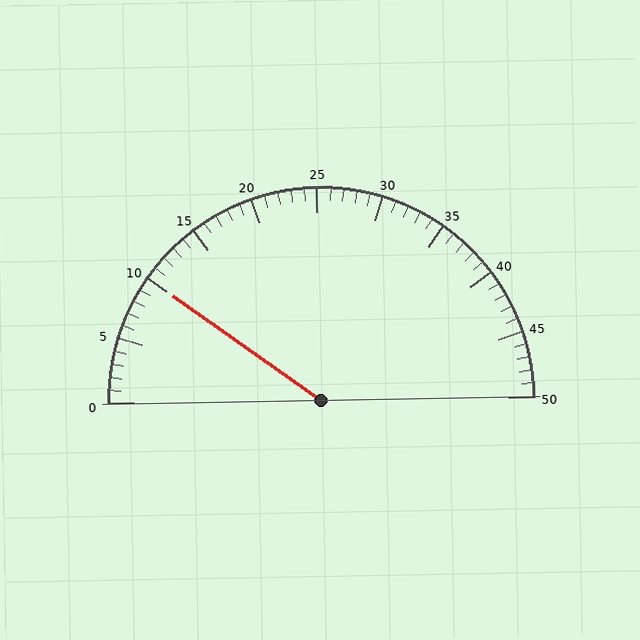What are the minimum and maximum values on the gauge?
The gauge ranges from 0 to 50.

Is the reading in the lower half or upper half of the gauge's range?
The reading is in the lower half of the range (0 to 50).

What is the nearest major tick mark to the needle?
The nearest major tick mark is 10.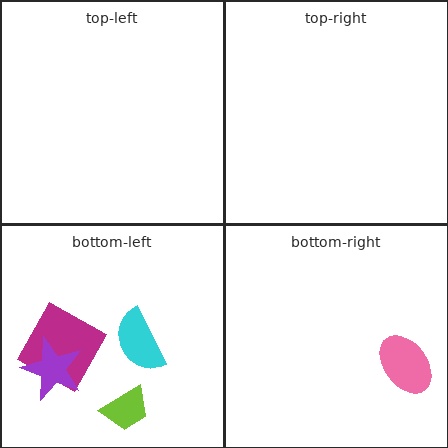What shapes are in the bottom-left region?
The magenta square, the cyan semicircle, the purple star, the lime trapezoid.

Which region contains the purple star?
The bottom-left region.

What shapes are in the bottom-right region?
The pink ellipse.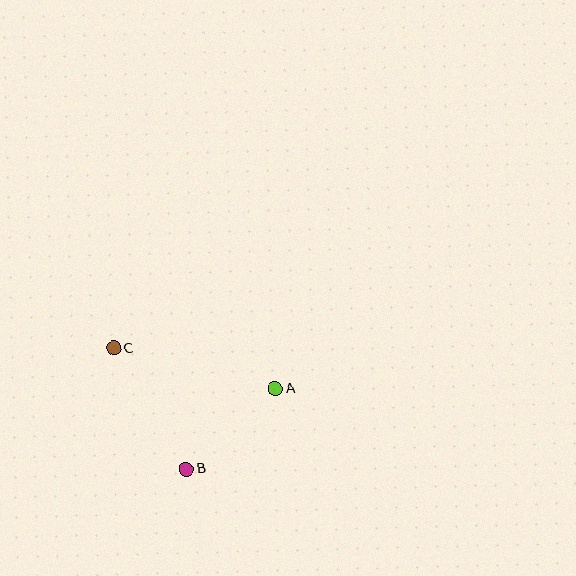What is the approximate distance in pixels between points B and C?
The distance between B and C is approximately 141 pixels.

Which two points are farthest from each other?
Points A and C are farthest from each other.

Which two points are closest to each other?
Points A and B are closest to each other.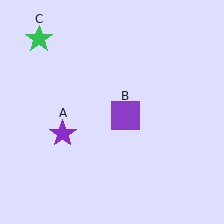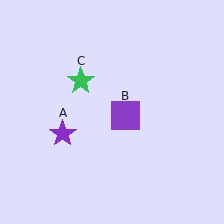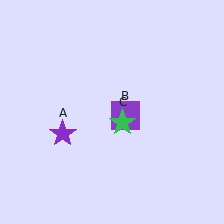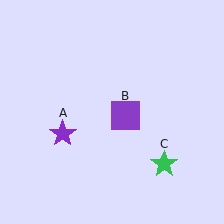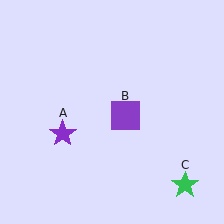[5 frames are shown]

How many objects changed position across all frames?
1 object changed position: green star (object C).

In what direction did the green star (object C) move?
The green star (object C) moved down and to the right.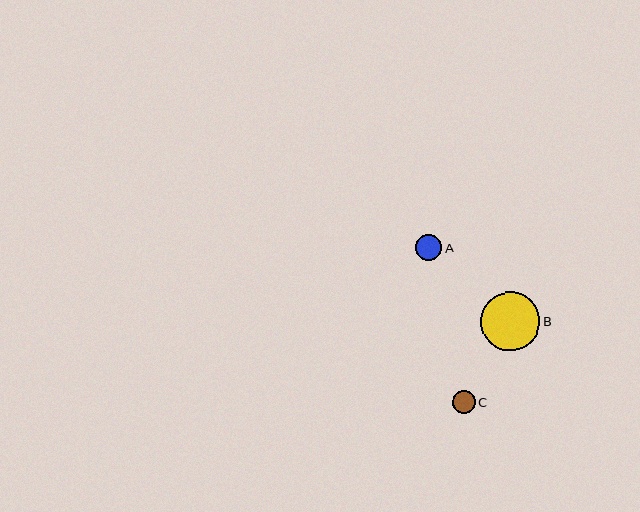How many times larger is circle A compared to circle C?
Circle A is approximately 1.1 times the size of circle C.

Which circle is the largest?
Circle B is the largest with a size of approximately 59 pixels.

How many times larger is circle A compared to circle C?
Circle A is approximately 1.1 times the size of circle C.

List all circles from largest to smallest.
From largest to smallest: B, A, C.